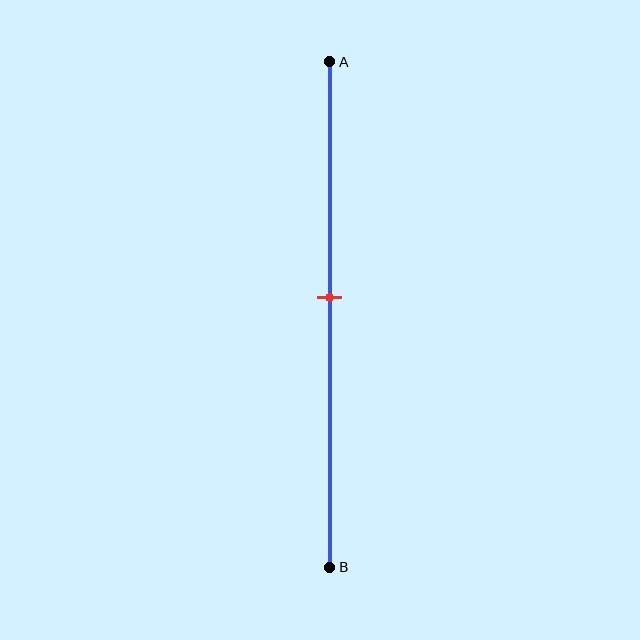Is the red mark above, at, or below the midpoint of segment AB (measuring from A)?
The red mark is above the midpoint of segment AB.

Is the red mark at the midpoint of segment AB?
No, the mark is at about 45% from A, not at the 50% midpoint.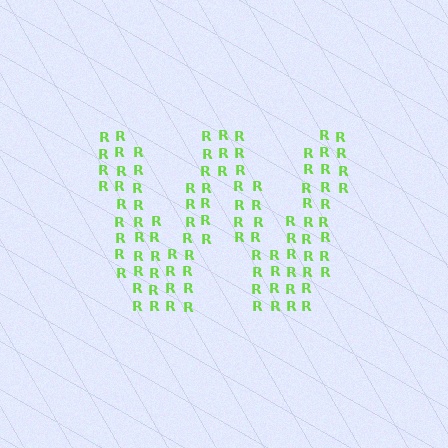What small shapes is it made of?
It is made of small letter R's.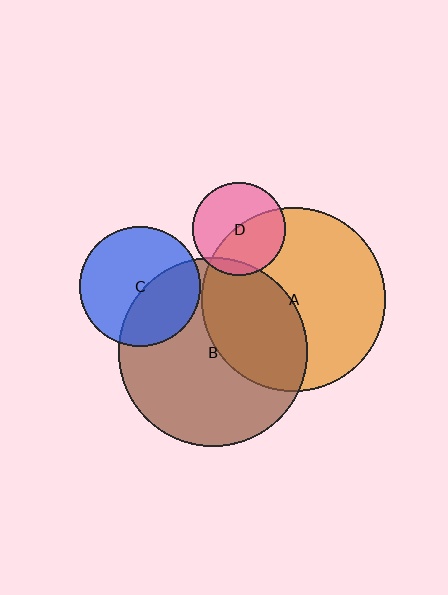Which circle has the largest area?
Circle B (brown).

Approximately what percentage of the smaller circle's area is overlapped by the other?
Approximately 40%.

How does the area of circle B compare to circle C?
Approximately 2.4 times.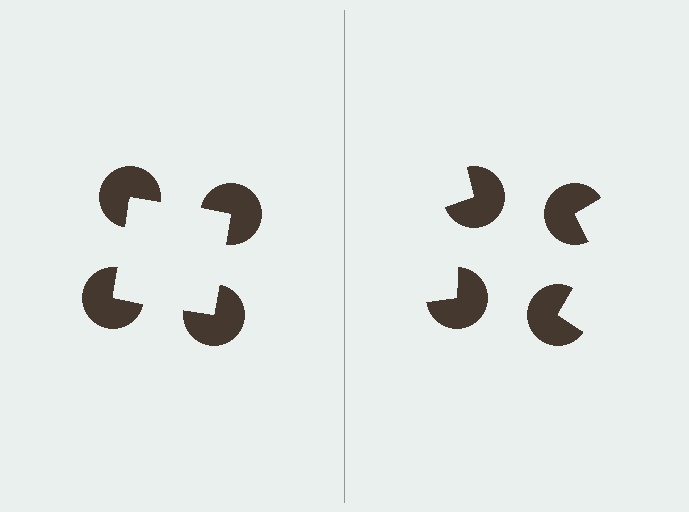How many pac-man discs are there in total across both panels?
8 — 4 on each side.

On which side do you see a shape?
An illusory square appears on the left side. On the right side the wedge cuts are rotated, so no coherent shape forms.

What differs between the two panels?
The pac-man discs are positioned identically on both sides; only the wedge orientations differ. On the left they align to a square; on the right they are misaligned.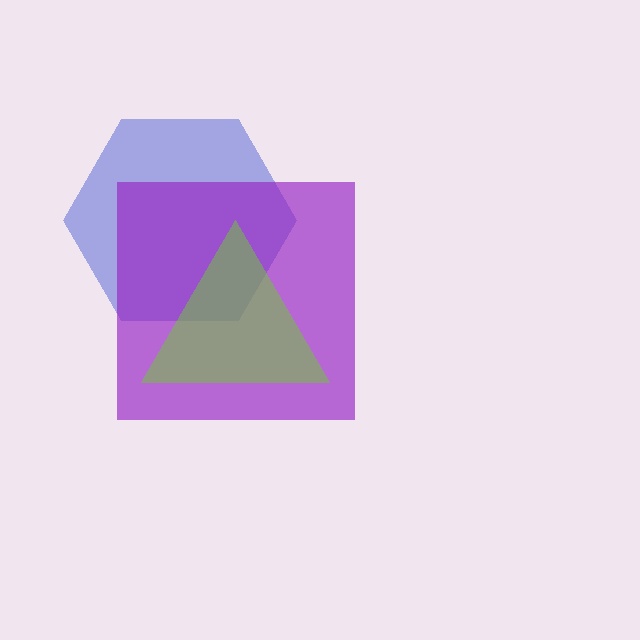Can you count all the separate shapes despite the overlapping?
Yes, there are 3 separate shapes.